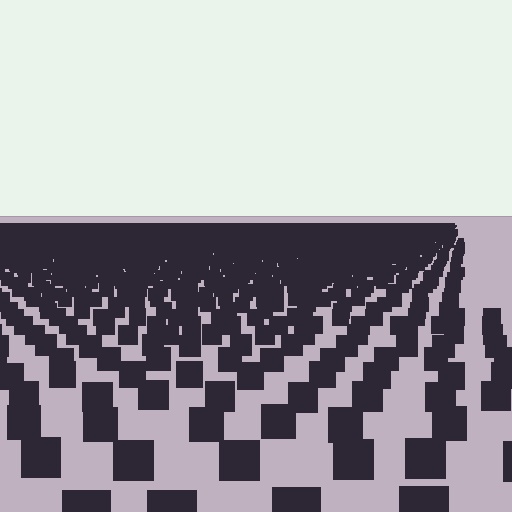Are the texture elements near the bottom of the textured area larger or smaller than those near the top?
Larger. Near the bottom, elements are closer to the viewer and appear at a bigger on-screen size.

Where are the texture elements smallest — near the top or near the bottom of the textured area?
Near the top.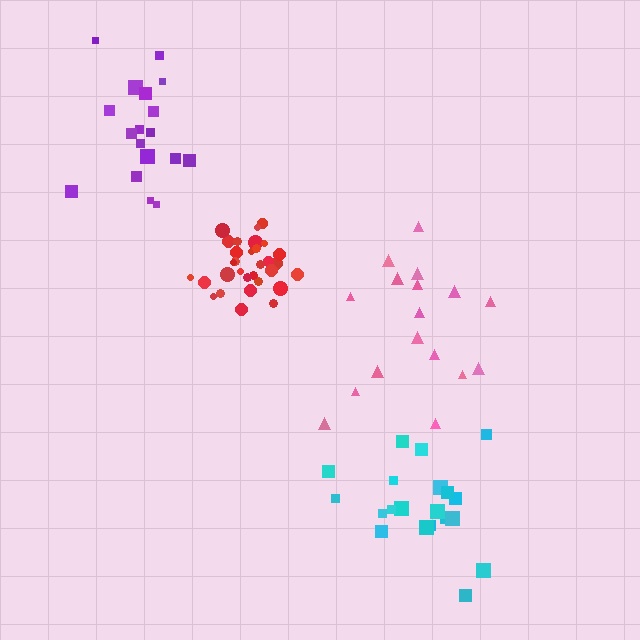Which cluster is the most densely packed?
Red.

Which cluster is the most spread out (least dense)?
Pink.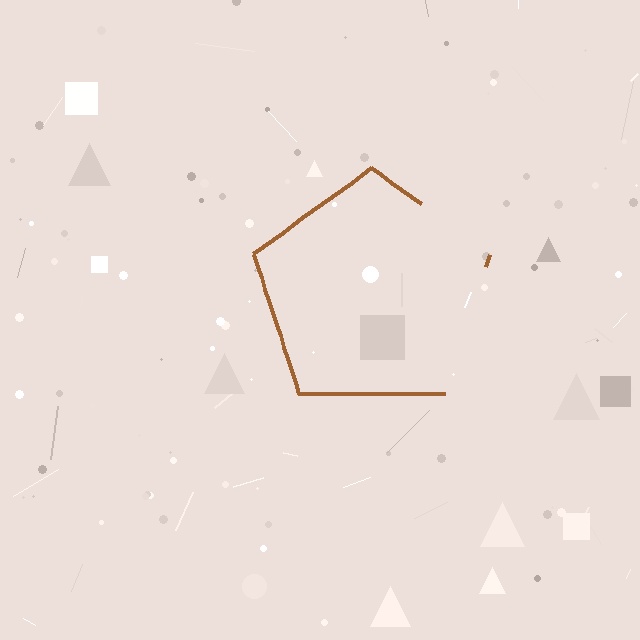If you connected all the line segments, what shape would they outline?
They would outline a pentagon.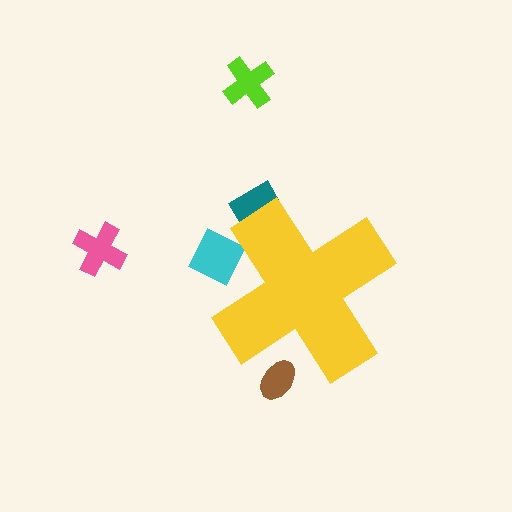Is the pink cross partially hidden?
No, the pink cross is fully visible.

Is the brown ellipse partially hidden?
Yes, the brown ellipse is partially hidden behind the yellow cross.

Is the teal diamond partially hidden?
Yes, the teal diamond is partially hidden behind the yellow cross.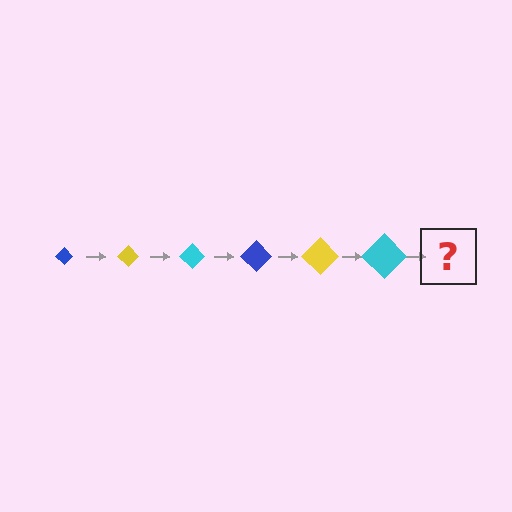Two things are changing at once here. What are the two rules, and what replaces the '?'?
The two rules are that the diamond grows larger each step and the color cycles through blue, yellow, and cyan. The '?' should be a blue diamond, larger than the previous one.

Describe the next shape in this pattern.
It should be a blue diamond, larger than the previous one.